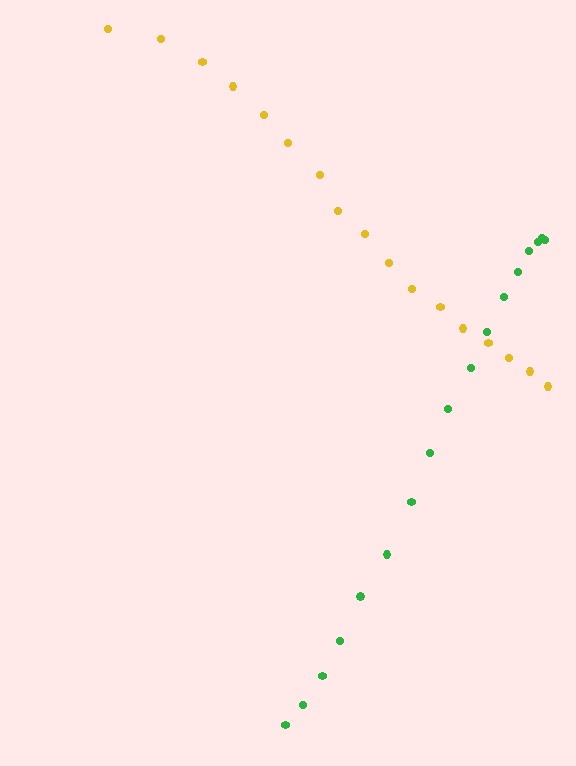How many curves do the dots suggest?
There are 2 distinct paths.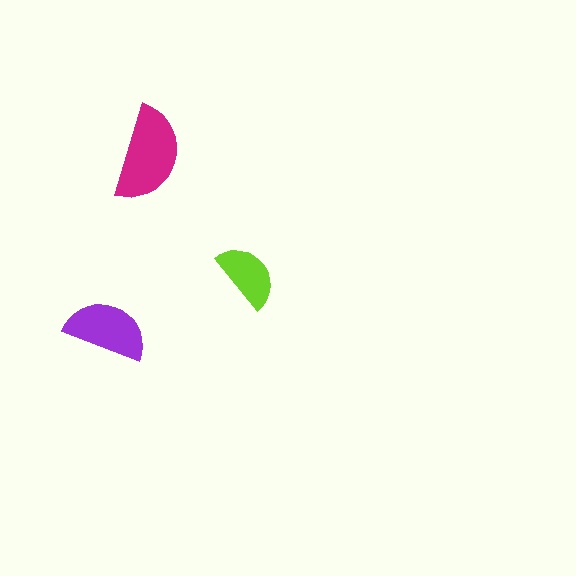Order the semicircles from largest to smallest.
the magenta one, the purple one, the lime one.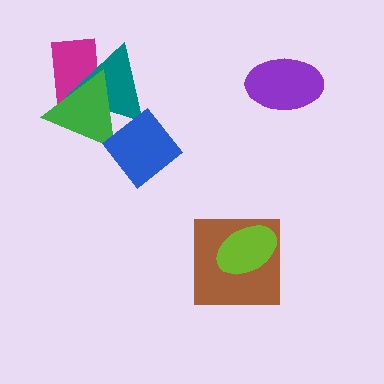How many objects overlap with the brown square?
1 object overlaps with the brown square.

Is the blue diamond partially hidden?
No, no other shape covers it.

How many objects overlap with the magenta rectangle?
2 objects overlap with the magenta rectangle.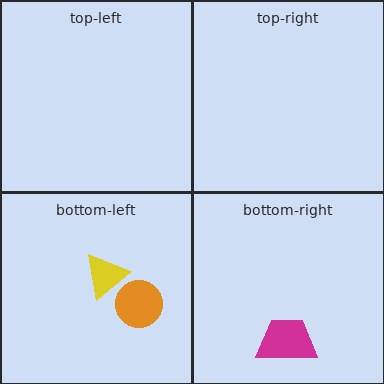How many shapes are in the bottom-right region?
1.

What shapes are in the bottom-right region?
The magenta trapezoid.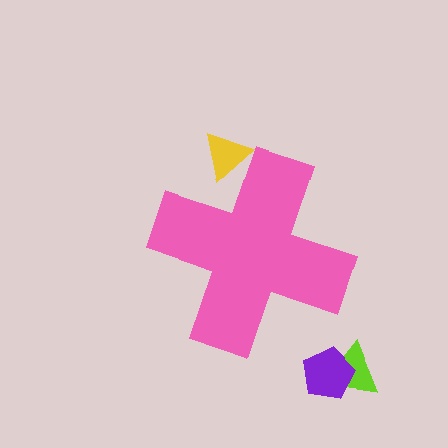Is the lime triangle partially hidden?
No, the lime triangle is fully visible.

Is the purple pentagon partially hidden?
No, the purple pentagon is fully visible.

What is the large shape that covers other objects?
A pink cross.